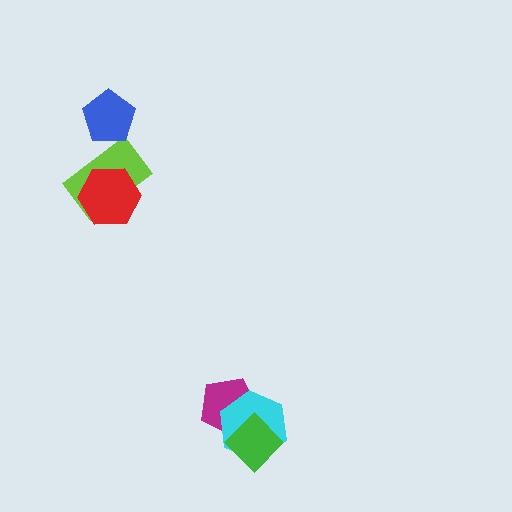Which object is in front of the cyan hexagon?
The green diamond is in front of the cyan hexagon.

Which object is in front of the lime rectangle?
The red hexagon is in front of the lime rectangle.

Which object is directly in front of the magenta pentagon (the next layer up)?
The cyan hexagon is directly in front of the magenta pentagon.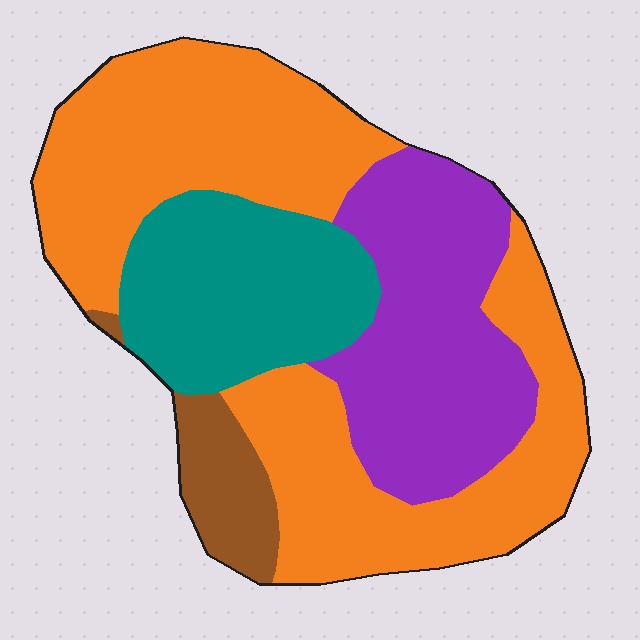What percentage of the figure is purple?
Purple covers roughly 25% of the figure.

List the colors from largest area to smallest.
From largest to smallest: orange, purple, teal, brown.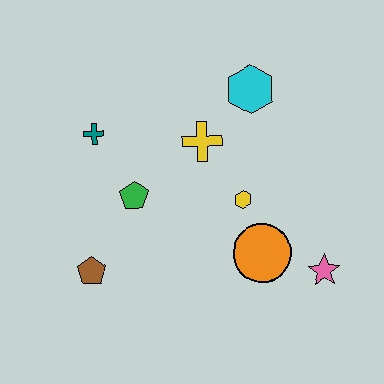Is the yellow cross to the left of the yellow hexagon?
Yes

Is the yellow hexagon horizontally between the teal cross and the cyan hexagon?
Yes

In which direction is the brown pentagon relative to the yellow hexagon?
The brown pentagon is to the left of the yellow hexagon.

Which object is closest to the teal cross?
The green pentagon is closest to the teal cross.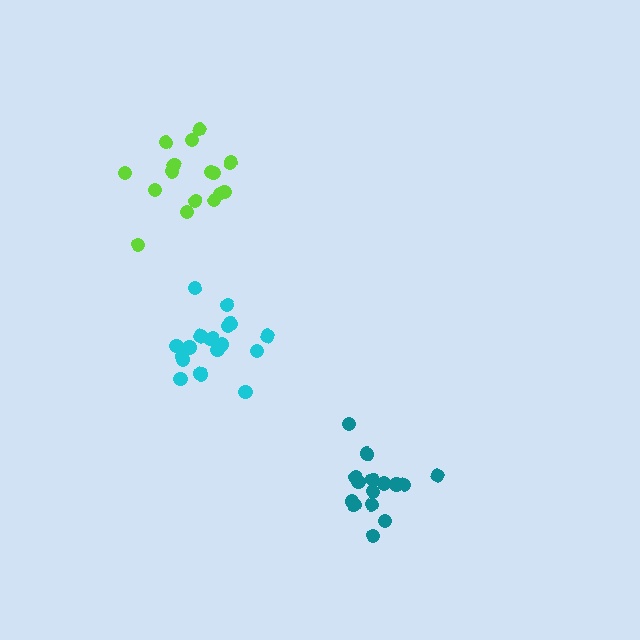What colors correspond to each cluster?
The clusters are colored: teal, cyan, lime.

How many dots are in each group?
Group 1: 15 dots, Group 2: 18 dots, Group 3: 16 dots (49 total).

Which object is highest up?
The lime cluster is topmost.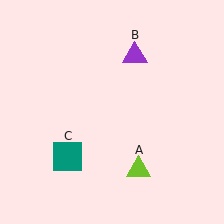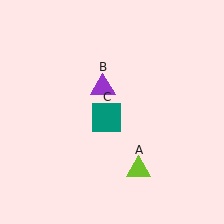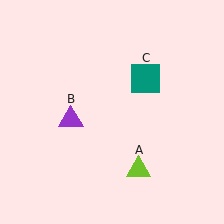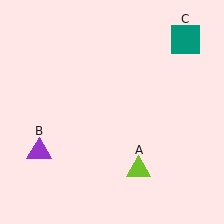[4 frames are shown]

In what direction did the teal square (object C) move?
The teal square (object C) moved up and to the right.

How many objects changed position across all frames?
2 objects changed position: purple triangle (object B), teal square (object C).